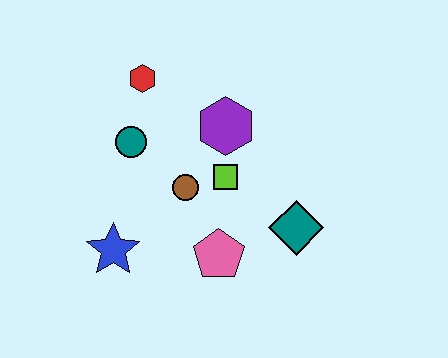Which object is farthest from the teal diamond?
The red hexagon is farthest from the teal diamond.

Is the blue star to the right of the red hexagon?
No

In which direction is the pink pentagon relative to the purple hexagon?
The pink pentagon is below the purple hexagon.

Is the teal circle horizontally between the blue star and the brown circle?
Yes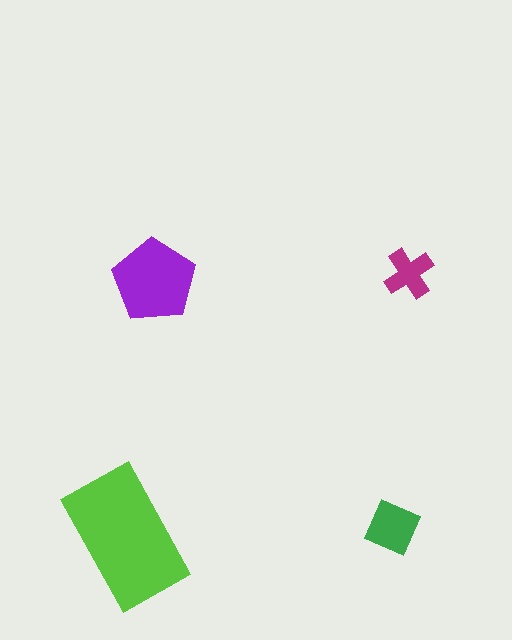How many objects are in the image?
There are 4 objects in the image.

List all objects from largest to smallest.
The lime rectangle, the purple pentagon, the green diamond, the magenta cross.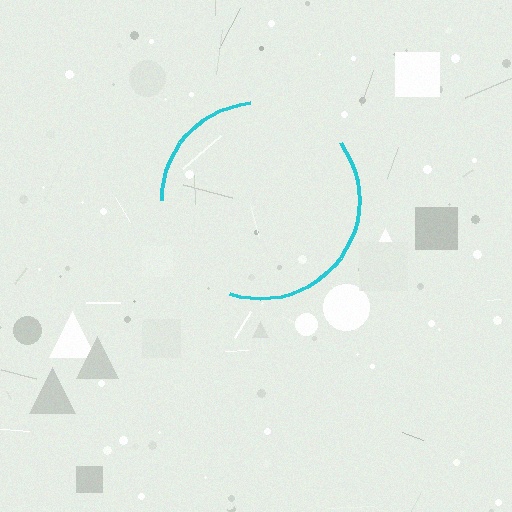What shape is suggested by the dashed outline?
The dashed outline suggests a circle.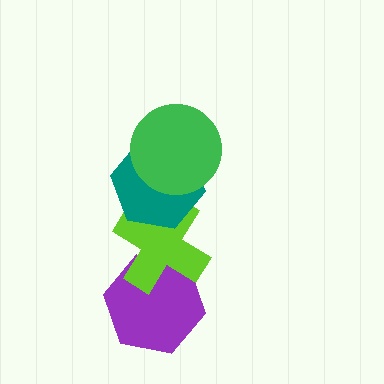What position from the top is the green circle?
The green circle is 1st from the top.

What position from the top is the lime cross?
The lime cross is 3rd from the top.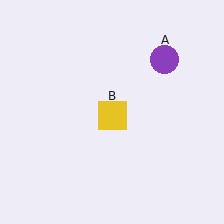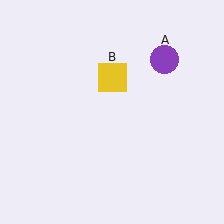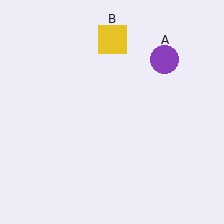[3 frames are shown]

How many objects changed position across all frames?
1 object changed position: yellow square (object B).